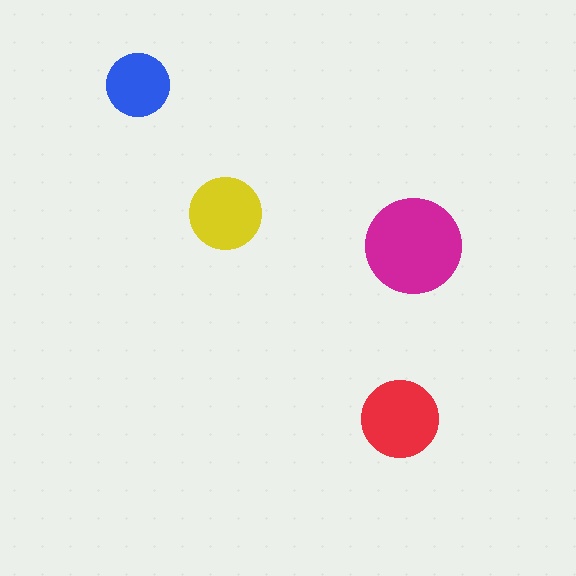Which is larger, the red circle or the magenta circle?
The magenta one.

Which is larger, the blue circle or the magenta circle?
The magenta one.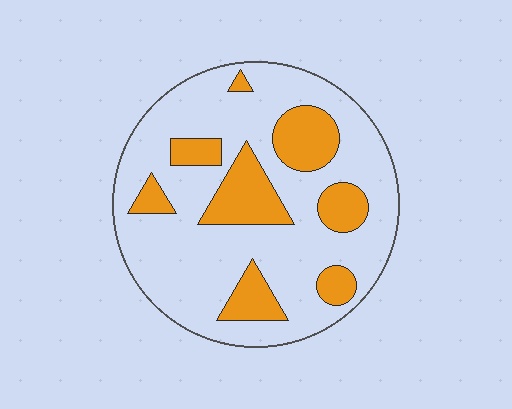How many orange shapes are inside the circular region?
8.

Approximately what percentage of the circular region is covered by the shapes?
Approximately 25%.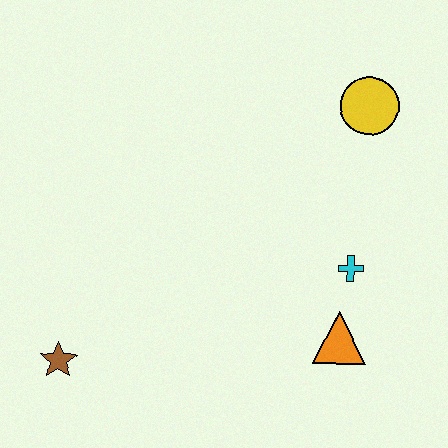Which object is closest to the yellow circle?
The cyan cross is closest to the yellow circle.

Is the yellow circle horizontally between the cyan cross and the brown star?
No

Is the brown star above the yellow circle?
No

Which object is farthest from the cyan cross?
The brown star is farthest from the cyan cross.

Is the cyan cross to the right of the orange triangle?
Yes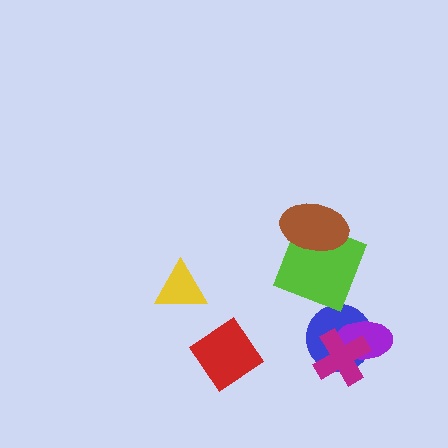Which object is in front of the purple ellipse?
The magenta cross is in front of the purple ellipse.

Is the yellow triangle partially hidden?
No, no other shape covers it.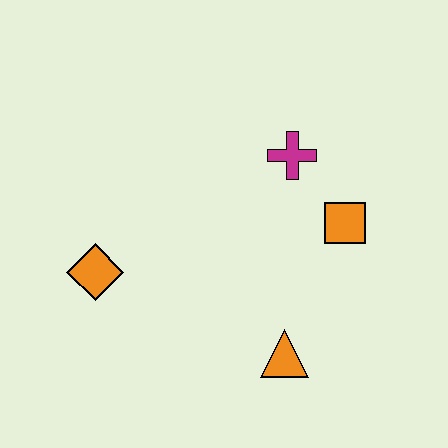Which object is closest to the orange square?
The magenta cross is closest to the orange square.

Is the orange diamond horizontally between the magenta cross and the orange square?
No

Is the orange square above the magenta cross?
No